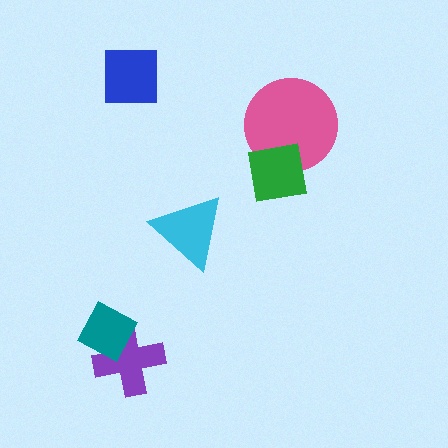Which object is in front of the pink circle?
The green square is in front of the pink circle.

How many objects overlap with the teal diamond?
1 object overlaps with the teal diamond.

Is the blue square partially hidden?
No, no other shape covers it.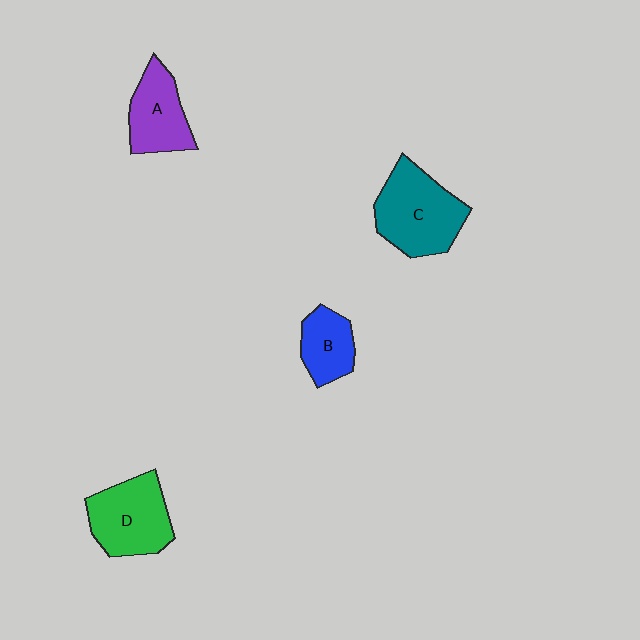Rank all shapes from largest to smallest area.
From largest to smallest: C (teal), D (green), A (purple), B (blue).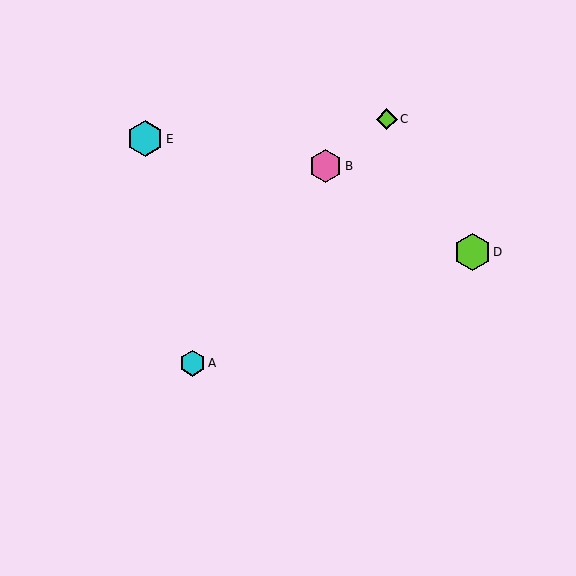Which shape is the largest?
The lime hexagon (labeled D) is the largest.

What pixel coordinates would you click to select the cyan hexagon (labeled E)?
Click at (145, 139) to select the cyan hexagon E.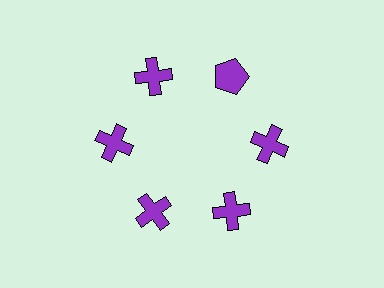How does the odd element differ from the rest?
It has a different shape: pentagon instead of cross.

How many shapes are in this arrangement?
There are 6 shapes arranged in a ring pattern.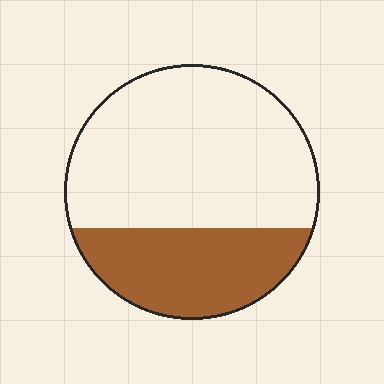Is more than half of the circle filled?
No.